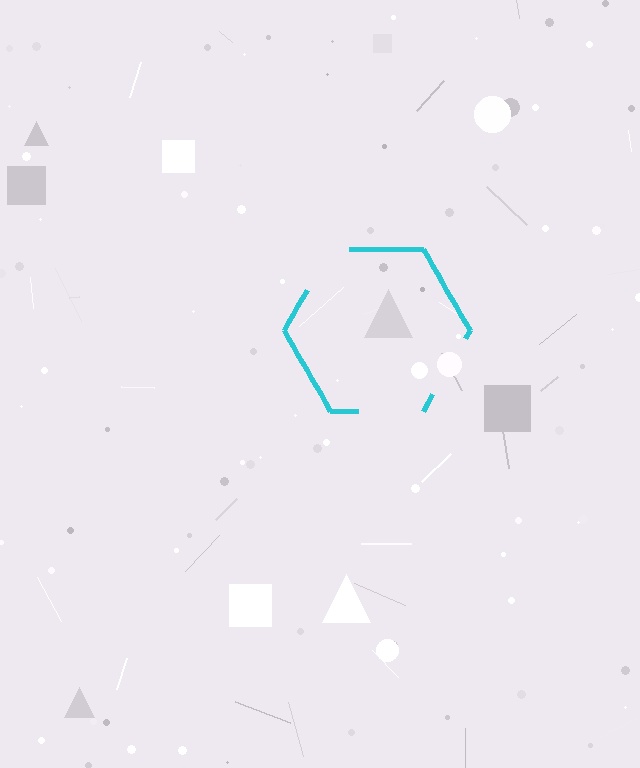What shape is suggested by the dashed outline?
The dashed outline suggests a hexagon.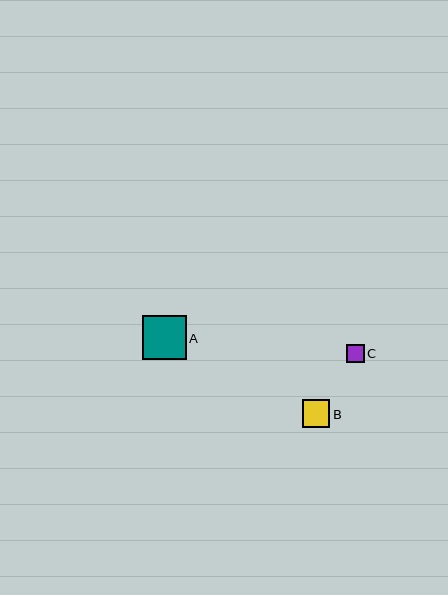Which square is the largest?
Square A is the largest with a size of approximately 44 pixels.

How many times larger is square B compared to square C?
Square B is approximately 1.5 times the size of square C.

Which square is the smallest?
Square C is the smallest with a size of approximately 18 pixels.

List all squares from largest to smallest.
From largest to smallest: A, B, C.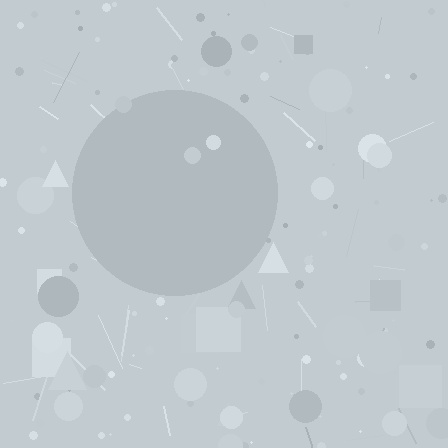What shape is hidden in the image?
A circle is hidden in the image.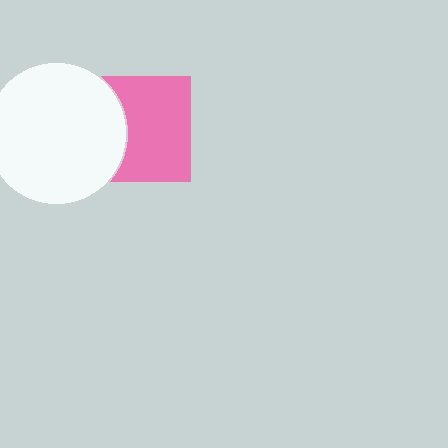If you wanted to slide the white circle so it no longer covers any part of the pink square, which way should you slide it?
Slide it left — that is the most direct way to separate the two shapes.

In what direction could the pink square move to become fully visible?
The pink square could move right. That would shift it out from behind the white circle entirely.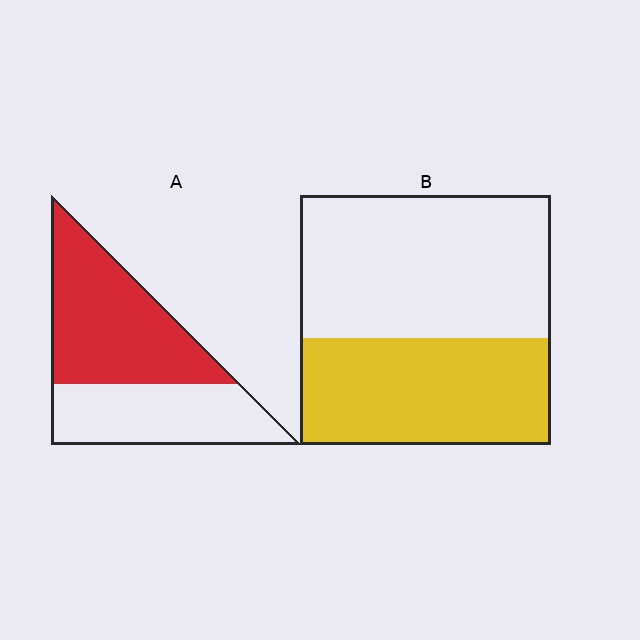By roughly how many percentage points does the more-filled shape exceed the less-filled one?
By roughly 15 percentage points (A over B).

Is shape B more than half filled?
No.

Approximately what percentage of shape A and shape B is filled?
A is approximately 55% and B is approximately 45%.